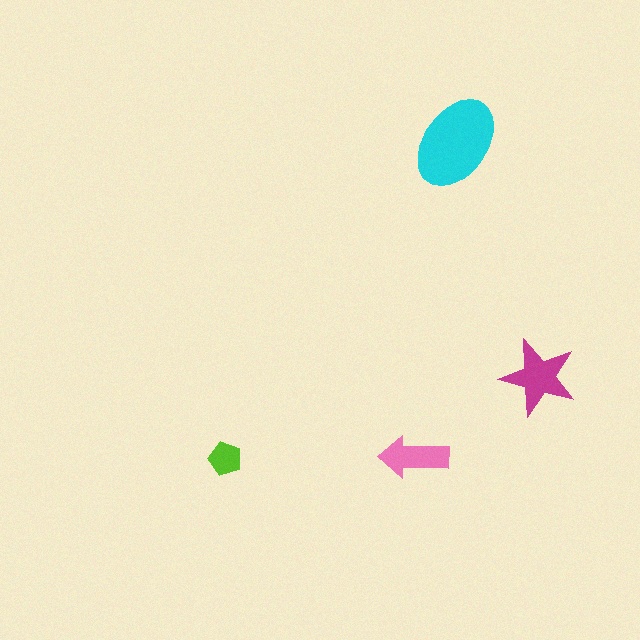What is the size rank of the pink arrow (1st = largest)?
3rd.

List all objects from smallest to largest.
The lime pentagon, the pink arrow, the magenta star, the cyan ellipse.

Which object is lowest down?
The lime pentagon is bottommost.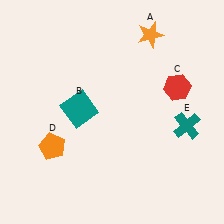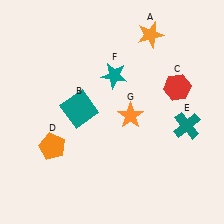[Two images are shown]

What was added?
A teal star (F), an orange star (G) were added in Image 2.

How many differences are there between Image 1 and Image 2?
There are 2 differences between the two images.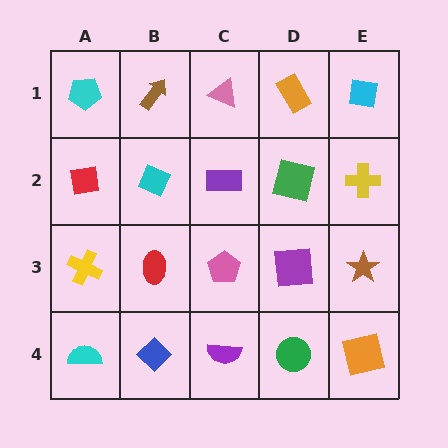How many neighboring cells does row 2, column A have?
3.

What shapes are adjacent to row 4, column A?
A yellow cross (row 3, column A), a blue diamond (row 4, column B).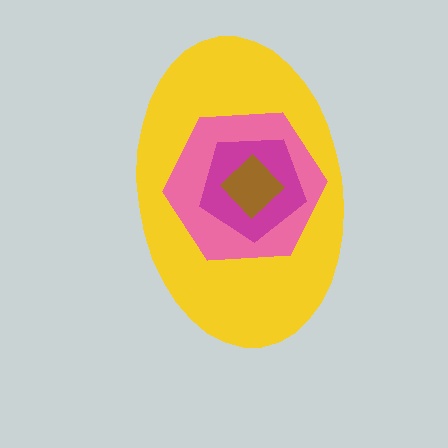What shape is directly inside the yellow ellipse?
The pink hexagon.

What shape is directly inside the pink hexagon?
The magenta pentagon.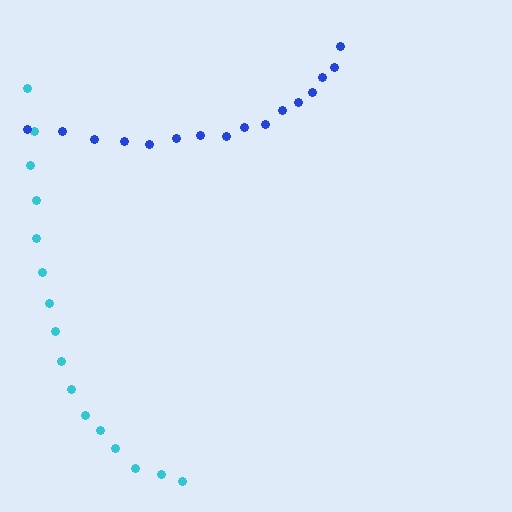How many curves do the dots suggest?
There are 2 distinct paths.